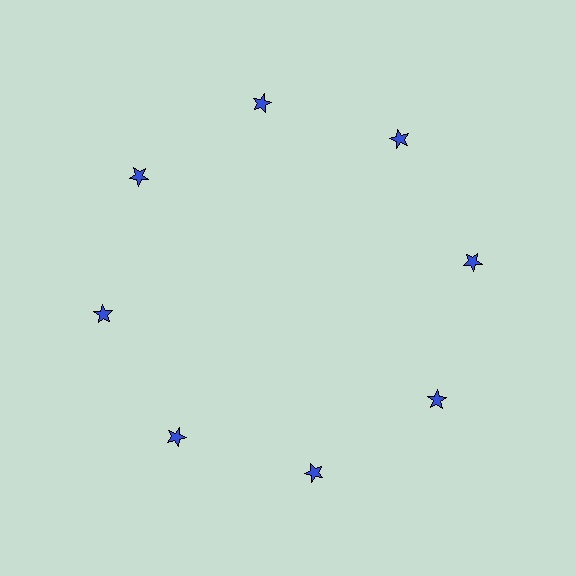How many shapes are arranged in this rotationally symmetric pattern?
There are 8 shapes, arranged in 8 groups of 1.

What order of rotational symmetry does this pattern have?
This pattern has 8-fold rotational symmetry.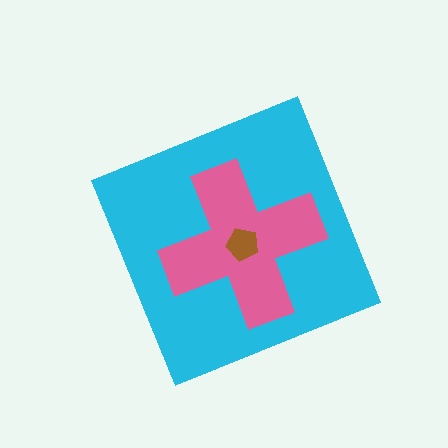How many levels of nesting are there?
3.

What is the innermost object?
The brown pentagon.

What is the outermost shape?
The cyan diamond.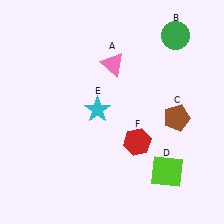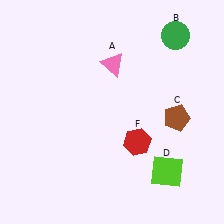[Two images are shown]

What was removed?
The cyan star (E) was removed in Image 2.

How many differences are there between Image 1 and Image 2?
There is 1 difference between the two images.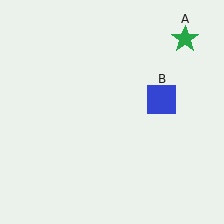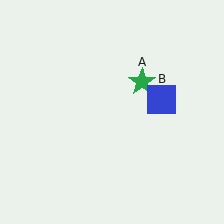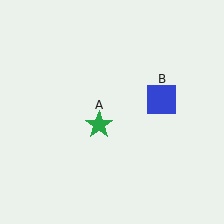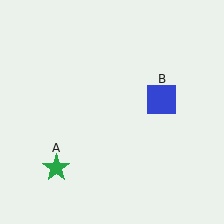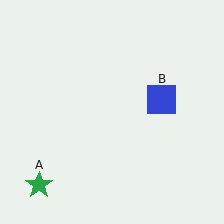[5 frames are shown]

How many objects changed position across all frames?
1 object changed position: green star (object A).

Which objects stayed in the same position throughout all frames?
Blue square (object B) remained stationary.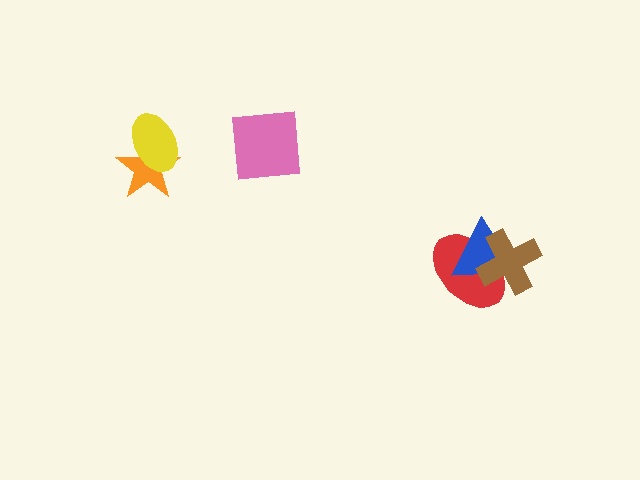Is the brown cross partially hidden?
No, no other shape covers it.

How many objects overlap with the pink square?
0 objects overlap with the pink square.